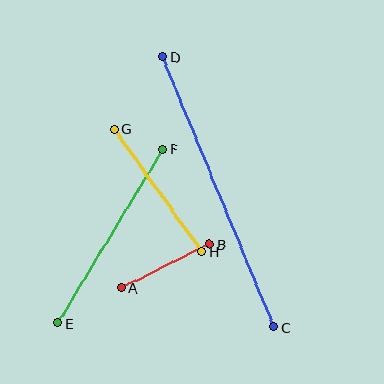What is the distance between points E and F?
The distance is approximately 203 pixels.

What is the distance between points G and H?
The distance is approximately 151 pixels.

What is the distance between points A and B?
The distance is approximately 98 pixels.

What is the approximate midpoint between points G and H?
The midpoint is at approximately (158, 190) pixels.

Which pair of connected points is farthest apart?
Points C and D are farthest apart.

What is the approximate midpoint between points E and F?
The midpoint is at approximately (111, 236) pixels.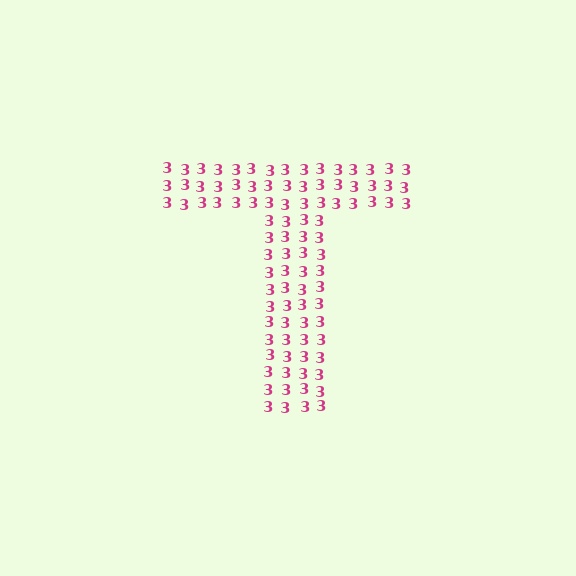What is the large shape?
The large shape is the letter T.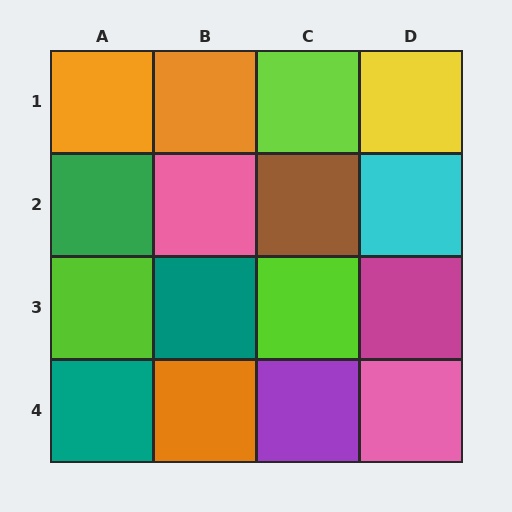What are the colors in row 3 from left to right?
Lime, teal, lime, magenta.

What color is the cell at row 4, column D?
Pink.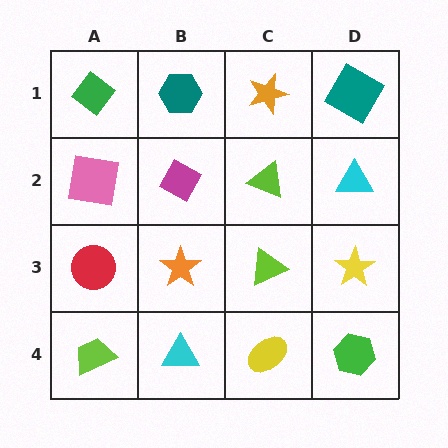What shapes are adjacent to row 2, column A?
A green diamond (row 1, column A), a red circle (row 3, column A), a magenta diamond (row 2, column B).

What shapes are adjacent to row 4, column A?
A red circle (row 3, column A), a cyan triangle (row 4, column B).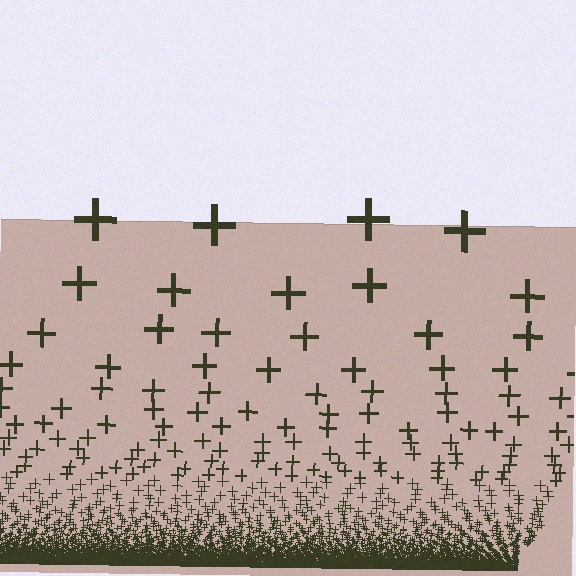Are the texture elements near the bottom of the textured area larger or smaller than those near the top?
Smaller. The gradient is inverted — elements near the bottom are smaller and denser.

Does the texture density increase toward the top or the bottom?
Density increases toward the bottom.